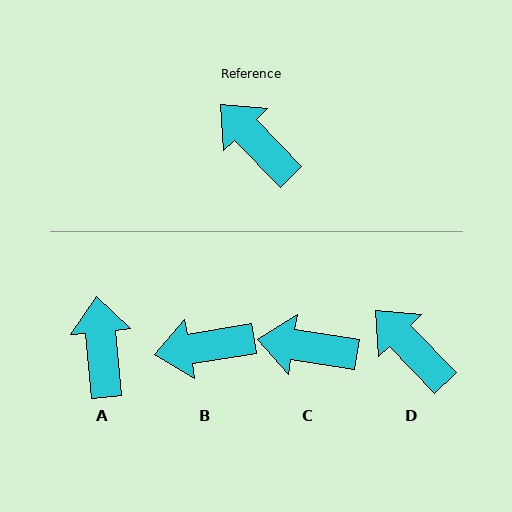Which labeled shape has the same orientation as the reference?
D.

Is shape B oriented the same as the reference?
No, it is off by about 55 degrees.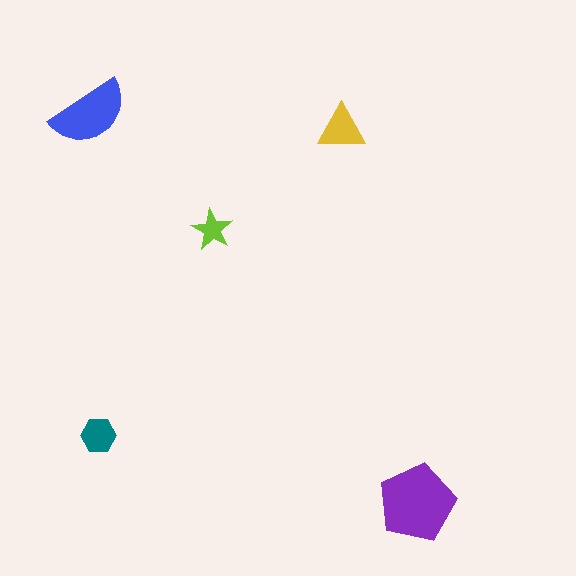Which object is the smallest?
The lime star.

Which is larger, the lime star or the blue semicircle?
The blue semicircle.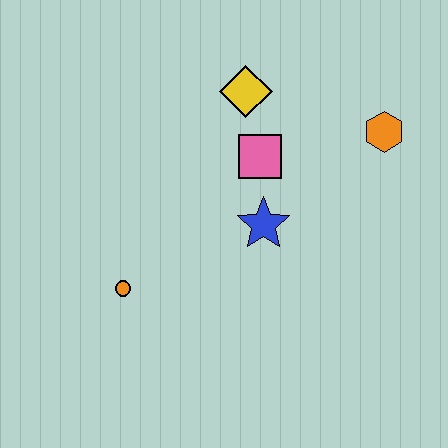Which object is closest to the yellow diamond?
The pink square is closest to the yellow diamond.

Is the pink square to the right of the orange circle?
Yes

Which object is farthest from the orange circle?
The orange hexagon is farthest from the orange circle.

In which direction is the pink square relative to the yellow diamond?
The pink square is below the yellow diamond.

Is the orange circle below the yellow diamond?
Yes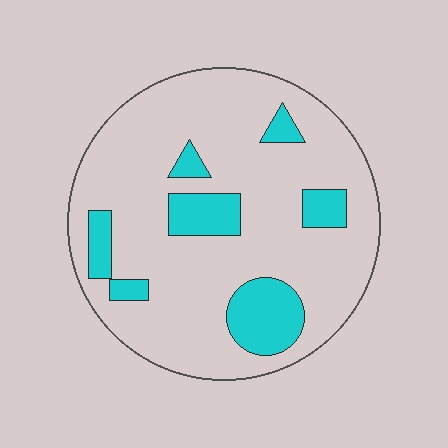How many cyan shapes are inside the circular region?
7.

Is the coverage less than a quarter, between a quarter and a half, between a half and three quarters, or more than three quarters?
Less than a quarter.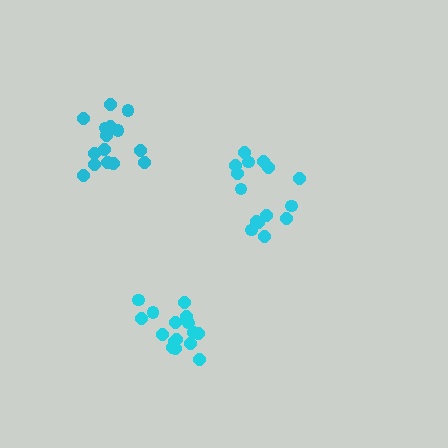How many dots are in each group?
Group 1: 16 dots, Group 2: 15 dots, Group 3: 15 dots (46 total).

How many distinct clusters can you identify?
There are 3 distinct clusters.